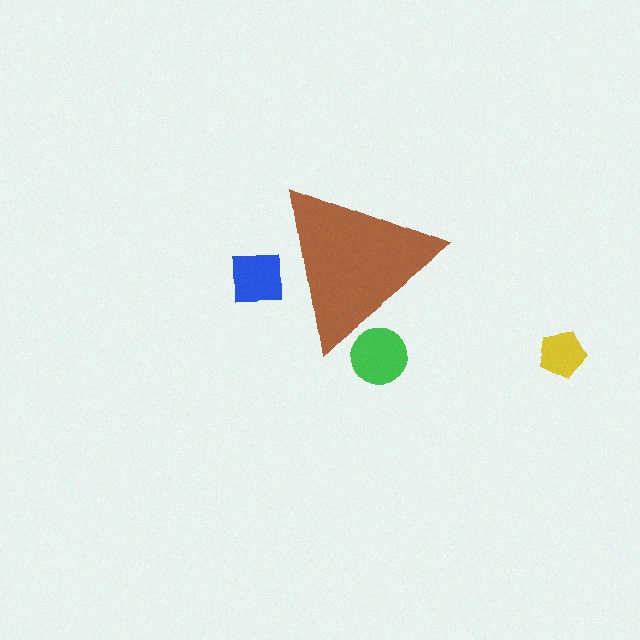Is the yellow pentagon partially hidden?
No, the yellow pentagon is fully visible.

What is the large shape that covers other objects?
A brown triangle.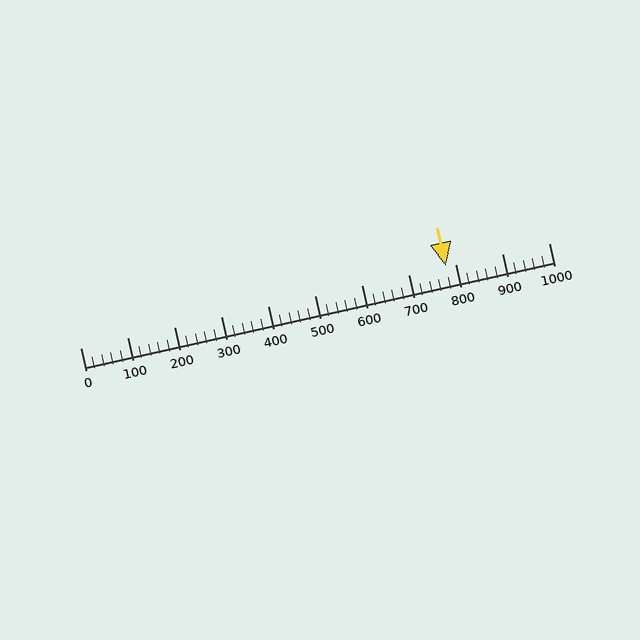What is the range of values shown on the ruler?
The ruler shows values from 0 to 1000.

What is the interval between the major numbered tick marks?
The major tick marks are spaced 100 units apart.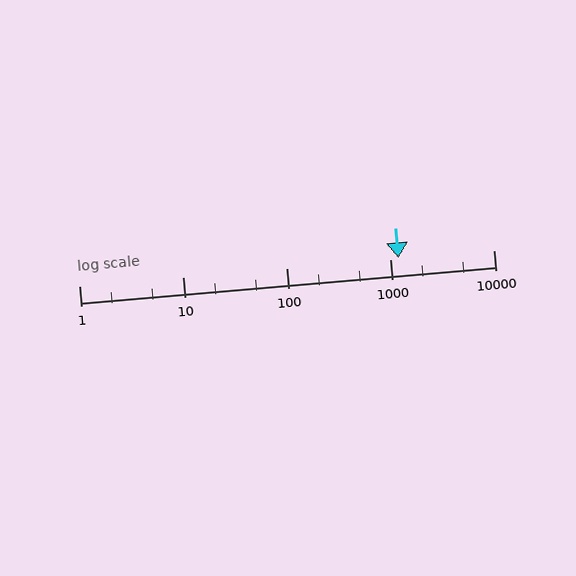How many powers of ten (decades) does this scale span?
The scale spans 4 decades, from 1 to 10000.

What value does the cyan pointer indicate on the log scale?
The pointer indicates approximately 1200.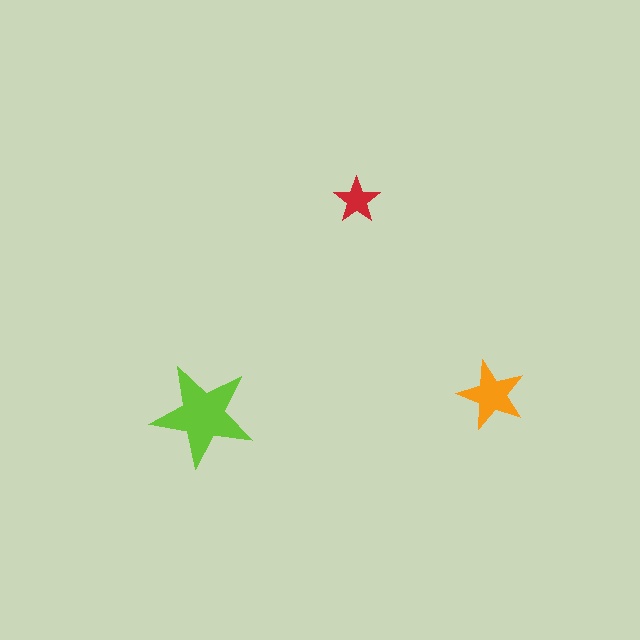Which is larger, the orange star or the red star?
The orange one.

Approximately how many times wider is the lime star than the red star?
About 2 times wider.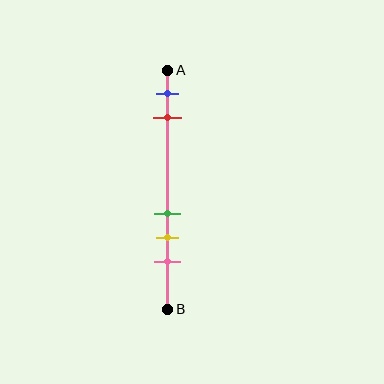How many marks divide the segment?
There are 5 marks dividing the segment.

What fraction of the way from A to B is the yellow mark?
The yellow mark is approximately 70% (0.7) of the way from A to B.